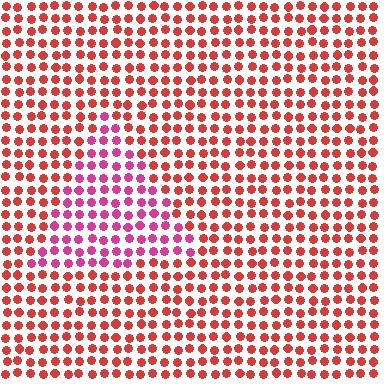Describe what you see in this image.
The image is filled with small red elements in a uniform arrangement. A triangle-shaped region is visible where the elements are tinted to a slightly different hue, forming a subtle color boundary.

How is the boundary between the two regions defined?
The boundary is defined purely by a slight shift in hue (about 38 degrees). Spacing, size, and orientation are identical on both sides.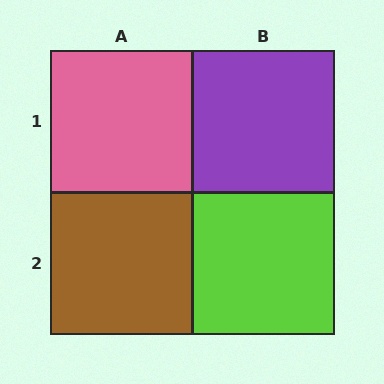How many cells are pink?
1 cell is pink.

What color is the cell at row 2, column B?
Lime.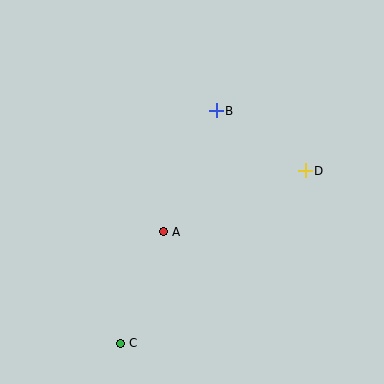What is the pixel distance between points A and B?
The distance between A and B is 132 pixels.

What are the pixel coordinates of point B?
Point B is at (216, 111).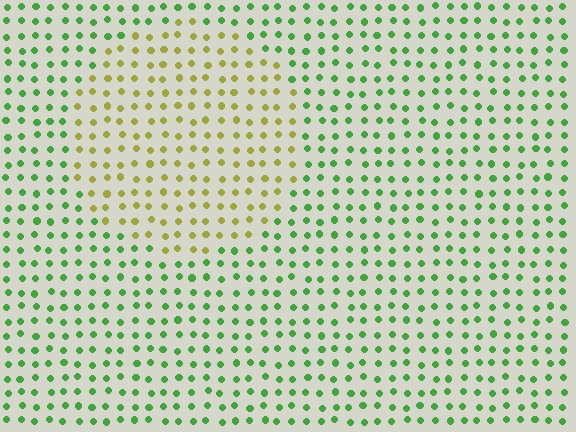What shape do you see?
I see a circle.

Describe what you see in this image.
The image is filled with small green elements in a uniform arrangement. A circle-shaped region is visible where the elements are tinted to a slightly different hue, forming a subtle color boundary.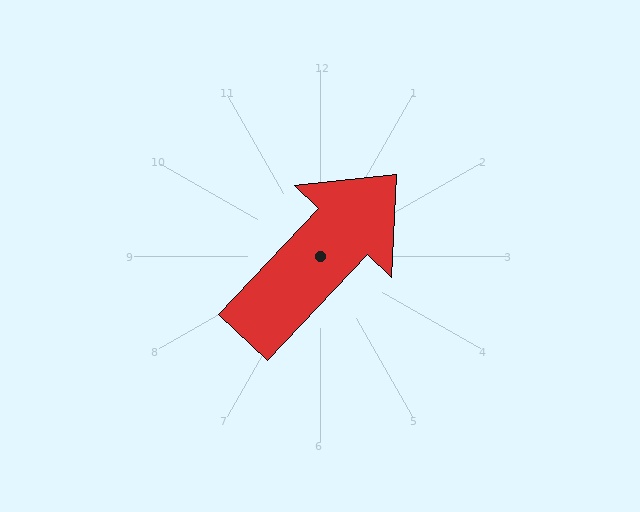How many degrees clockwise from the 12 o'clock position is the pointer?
Approximately 43 degrees.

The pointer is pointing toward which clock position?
Roughly 1 o'clock.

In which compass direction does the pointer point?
Northeast.